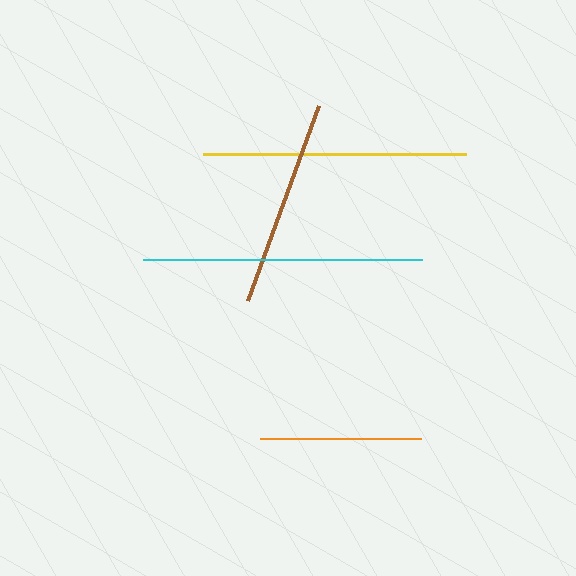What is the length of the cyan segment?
The cyan segment is approximately 278 pixels long.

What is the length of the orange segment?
The orange segment is approximately 161 pixels long.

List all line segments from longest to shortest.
From longest to shortest: cyan, yellow, brown, orange.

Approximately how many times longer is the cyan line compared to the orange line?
The cyan line is approximately 1.7 times the length of the orange line.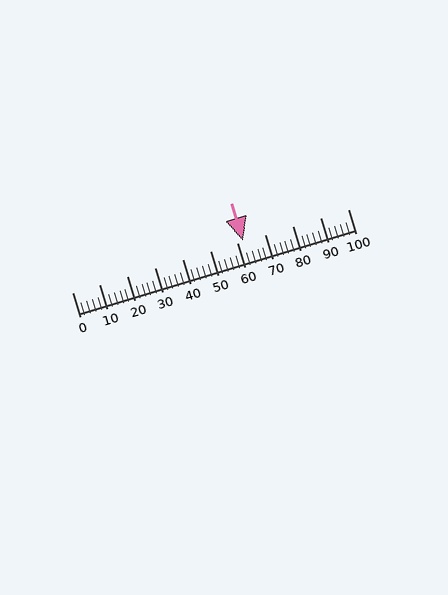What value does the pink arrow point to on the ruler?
The pink arrow points to approximately 62.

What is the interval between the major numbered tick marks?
The major tick marks are spaced 10 units apart.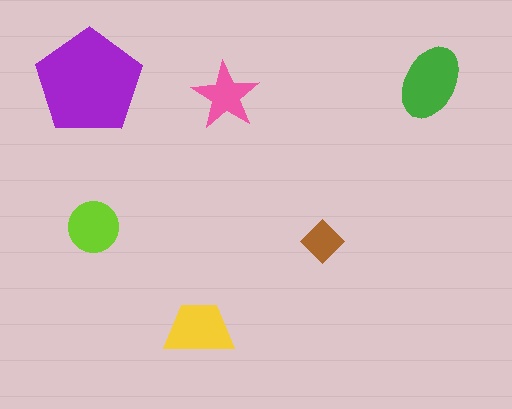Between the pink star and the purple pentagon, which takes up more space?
The purple pentagon.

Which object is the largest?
The purple pentagon.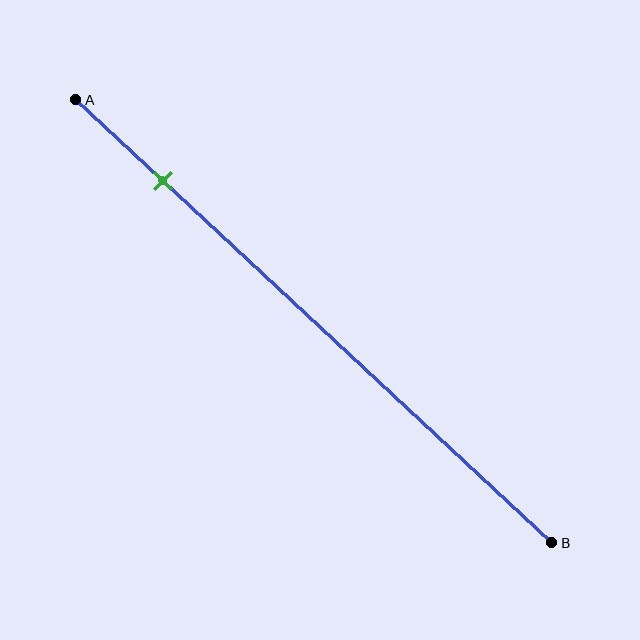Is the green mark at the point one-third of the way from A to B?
No, the mark is at about 20% from A, not at the 33% one-third point.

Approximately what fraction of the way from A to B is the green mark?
The green mark is approximately 20% of the way from A to B.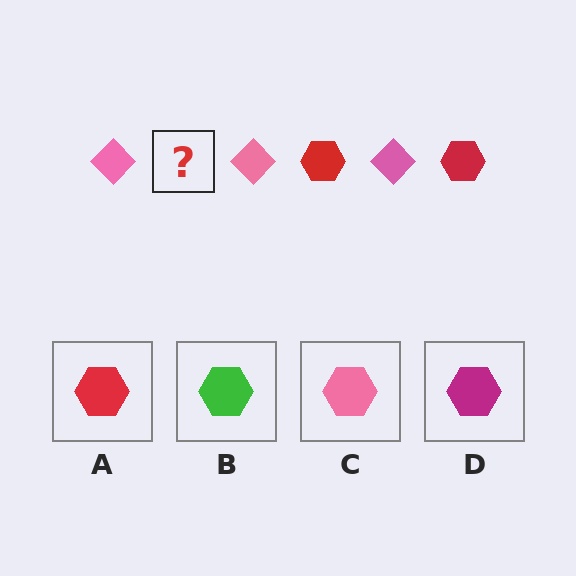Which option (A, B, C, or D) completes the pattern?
A.